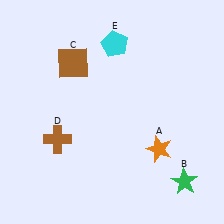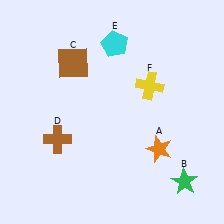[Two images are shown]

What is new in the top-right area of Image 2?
A yellow cross (F) was added in the top-right area of Image 2.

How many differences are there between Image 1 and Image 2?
There is 1 difference between the two images.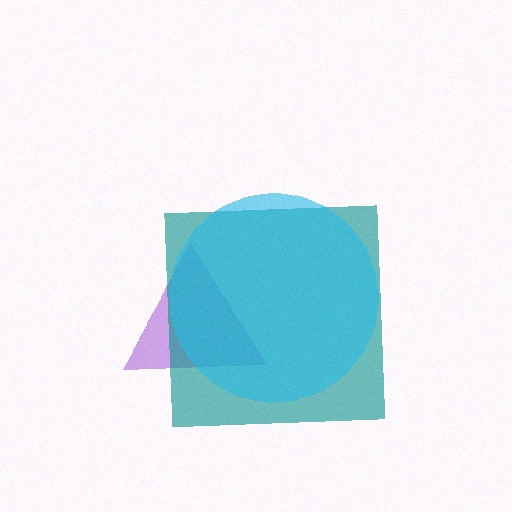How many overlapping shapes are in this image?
There are 3 overlapping shapes in the image.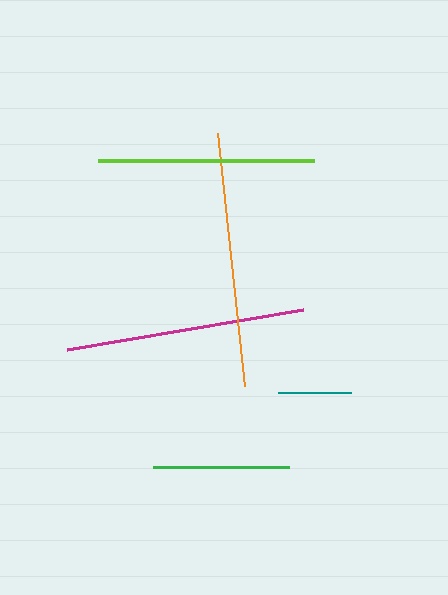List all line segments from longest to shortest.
From longest to shortest: orange, magenta, lime, green, teal.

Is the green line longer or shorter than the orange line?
The orange line is longer than the green line.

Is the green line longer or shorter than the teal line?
The green line is longer than the teal line.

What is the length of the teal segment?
The teal segment is approximately 73 pixels long.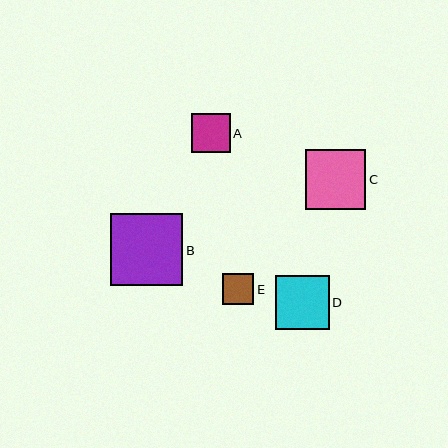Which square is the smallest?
Square E is the smallest with a size of approximately 31 pixels.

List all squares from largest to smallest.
From largest to smallest: B, C, D, A, E.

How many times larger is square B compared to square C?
Square B is approximately 1.2 times the size of square C.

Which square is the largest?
Square B is the largest with a size of approximately 72 pixels.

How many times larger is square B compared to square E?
Square B is approximately 2.3 times the size of square E.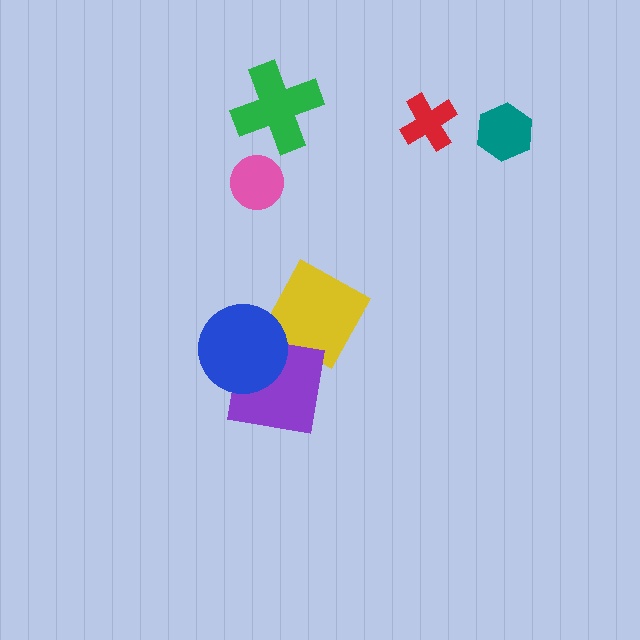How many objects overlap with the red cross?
0 objects overlap with the red cross.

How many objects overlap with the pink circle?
0 objects overlap with the pink circle.